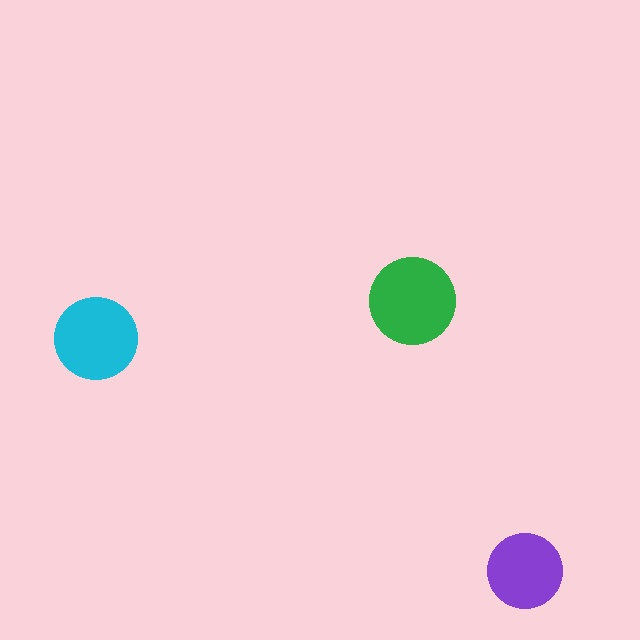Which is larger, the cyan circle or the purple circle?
The cyan one.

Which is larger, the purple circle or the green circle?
The green one.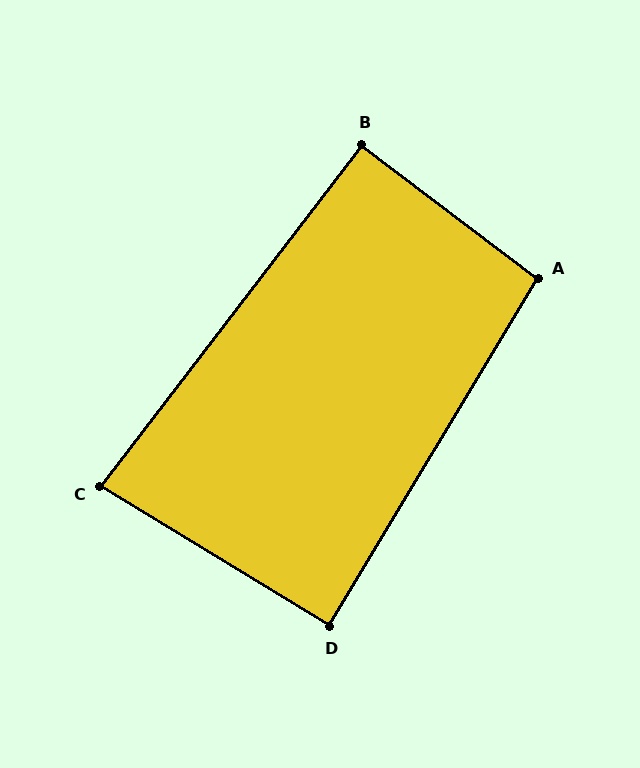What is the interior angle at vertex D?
Approximately 90 degrees (approximately right).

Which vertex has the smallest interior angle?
C, at approximately 84 degrees.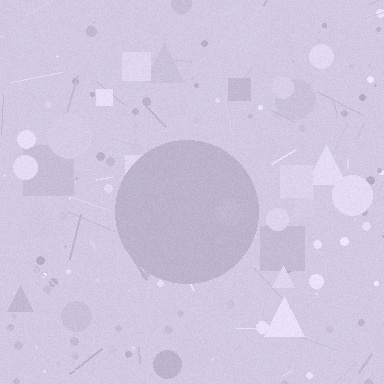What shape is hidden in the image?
A circle is hidden in the image.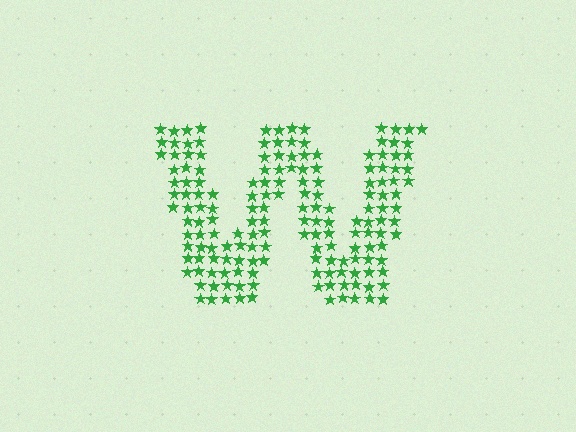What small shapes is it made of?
It is made of small stars.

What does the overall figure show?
The overall figure shows the letter W.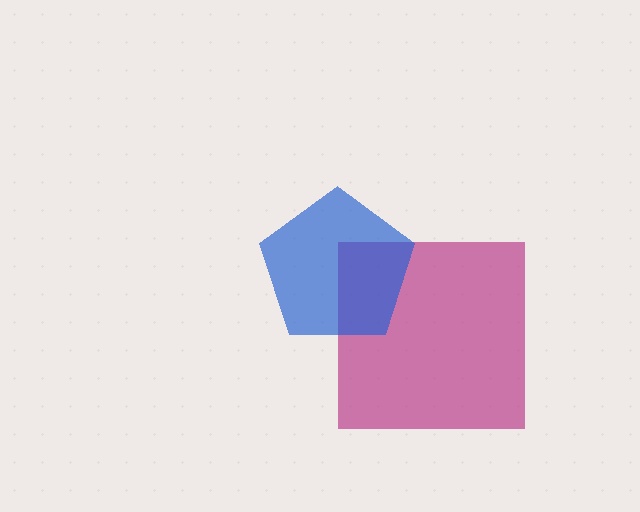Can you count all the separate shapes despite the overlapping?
Yes, there are 2 separate shapes.